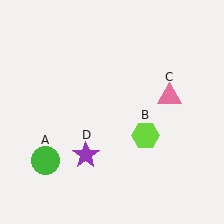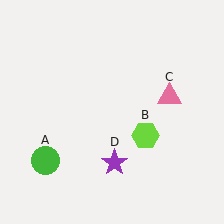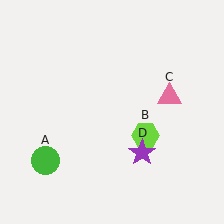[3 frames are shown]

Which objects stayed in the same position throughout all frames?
Green circle (object A) and lime hexagon (object B) and pink triangle (object C) remained stationary.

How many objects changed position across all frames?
1 object changed position: purple star (object D).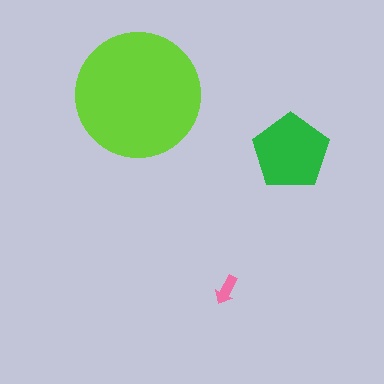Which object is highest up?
The lime circle is topmost.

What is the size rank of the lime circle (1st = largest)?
1st.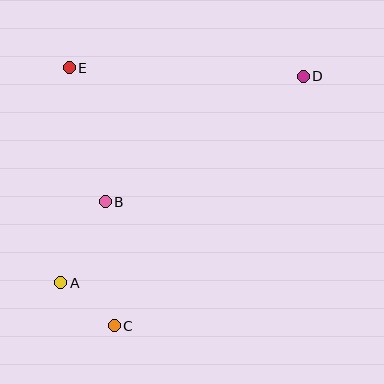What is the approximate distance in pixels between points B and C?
The distance between B and C is approximately 124 pixels.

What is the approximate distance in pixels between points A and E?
The distance between A and E is approximately 215 pixels.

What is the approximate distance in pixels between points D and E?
The distance between D and E is approximately 234 pixels.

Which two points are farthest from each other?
Points A and D are farthest from each other.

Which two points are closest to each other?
Points A and C are closest to each other.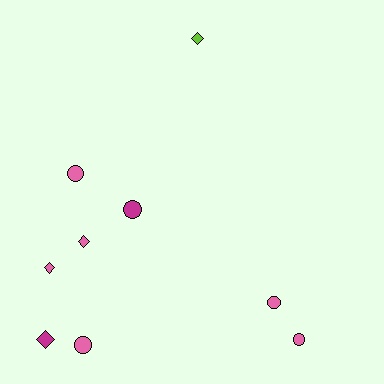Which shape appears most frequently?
Circle, with 5 objects.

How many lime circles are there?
There are no lime circles.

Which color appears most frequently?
Pink, with 6 objects.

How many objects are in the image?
There are 9 objects.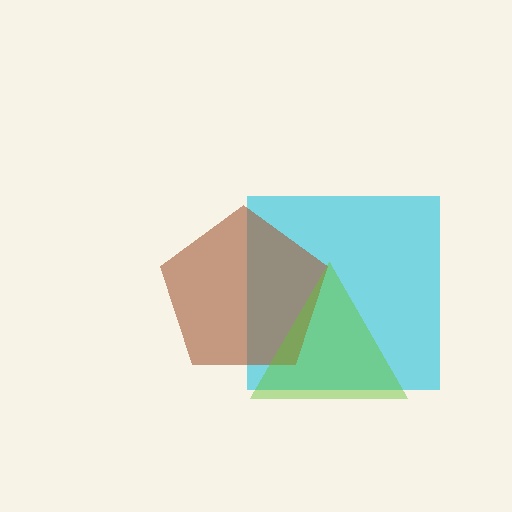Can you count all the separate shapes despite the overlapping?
Yes, there are 3 separate shapes.